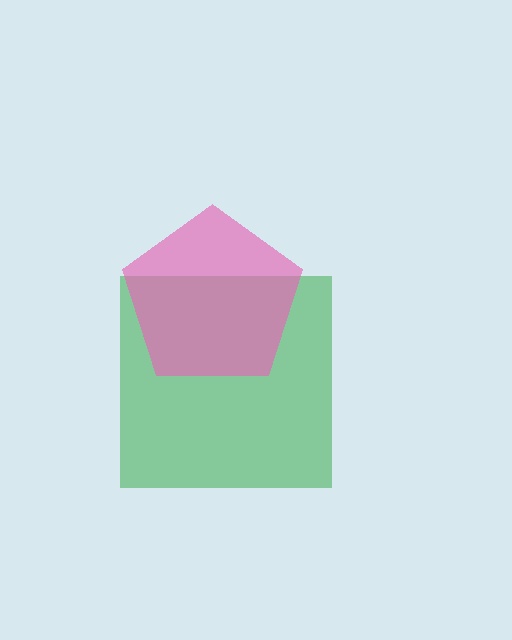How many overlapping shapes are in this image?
There are 2 overlapping shapes in the image.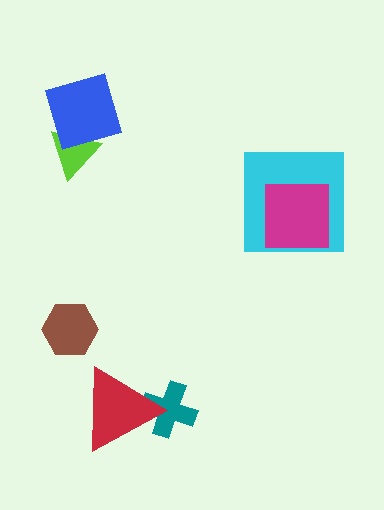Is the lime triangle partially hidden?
Yes, it is partially covered by another shape.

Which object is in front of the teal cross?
The red triangle is in front of the teal cross.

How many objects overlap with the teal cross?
1 object overlaps with the teal cross.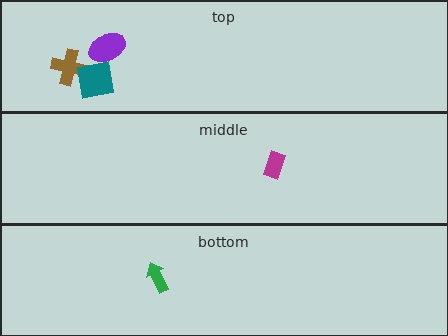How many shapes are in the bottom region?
1.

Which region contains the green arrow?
The bottom region.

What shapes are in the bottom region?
The green arrow.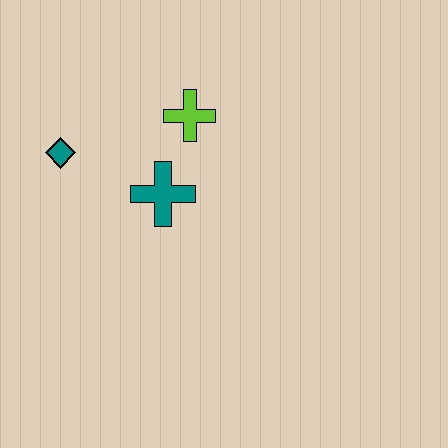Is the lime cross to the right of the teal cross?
Yes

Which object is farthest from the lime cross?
The teal diamond is farthest from the lime cross.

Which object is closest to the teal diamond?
The teal cross is closest to the teal diamond.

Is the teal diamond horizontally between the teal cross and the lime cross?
No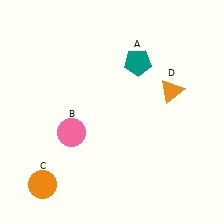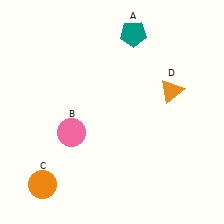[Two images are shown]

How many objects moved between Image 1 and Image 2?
1 object moved between the two images.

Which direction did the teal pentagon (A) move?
The teal pentagon (A) moved up.